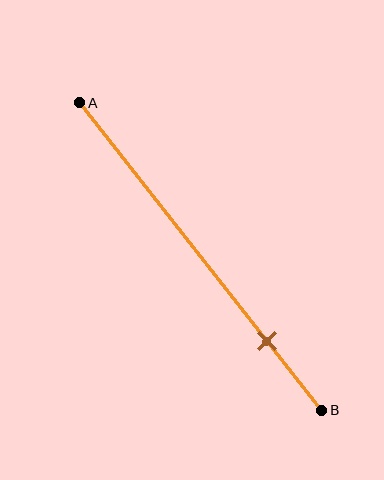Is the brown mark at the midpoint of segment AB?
No, the mark is at about 80% from A, not at the 50% midpoint.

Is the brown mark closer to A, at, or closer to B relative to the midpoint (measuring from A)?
The brown mark is closer to point B than the midpoint of segment AB.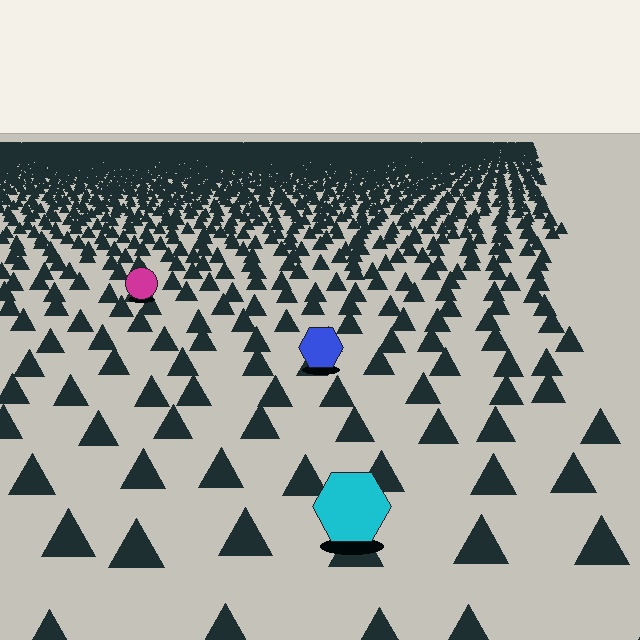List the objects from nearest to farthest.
From nearest to farthest: the cyan hexagon, the blue hexagon, the magenta circle.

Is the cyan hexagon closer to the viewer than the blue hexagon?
Yes. The cyan hexagon is closer — you can tell from the texture gradient: the ground texture is coarser near it.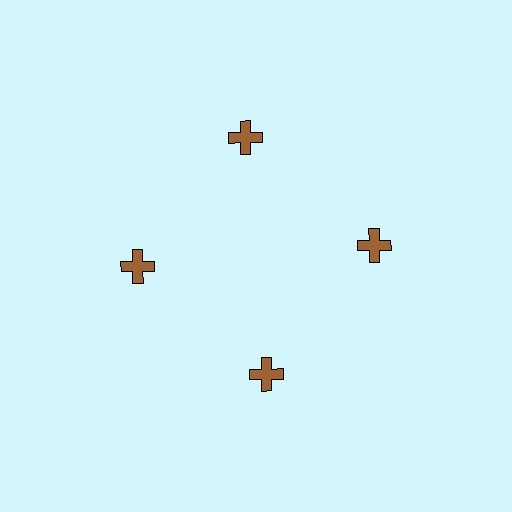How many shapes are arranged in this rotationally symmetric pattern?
There are 4 shapes, arranged in 4 groups of 1.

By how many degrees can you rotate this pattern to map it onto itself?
The pattern maps onto itself every 90 degrees of rotation.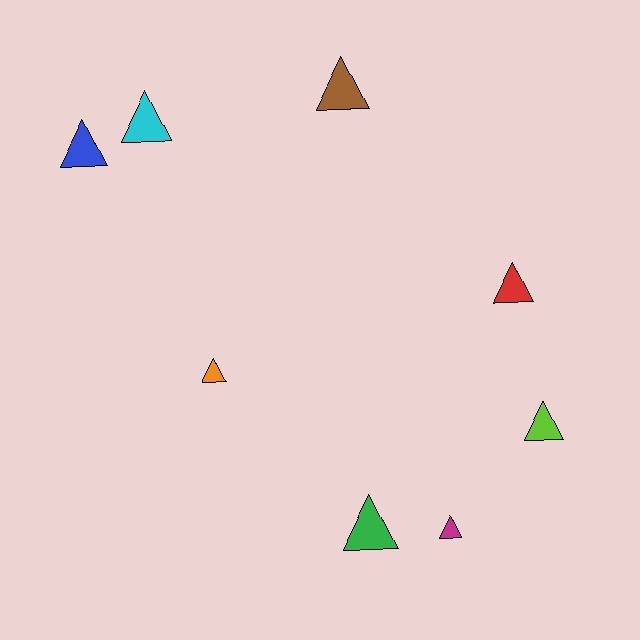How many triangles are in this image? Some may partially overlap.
There are 8 triangles.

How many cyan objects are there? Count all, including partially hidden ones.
There is 1 cyan object.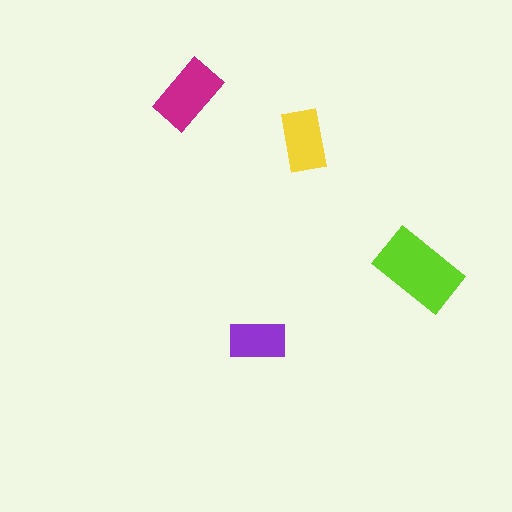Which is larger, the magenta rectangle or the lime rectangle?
The lime one.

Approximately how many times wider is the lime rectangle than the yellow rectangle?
About 1.5 times wider.